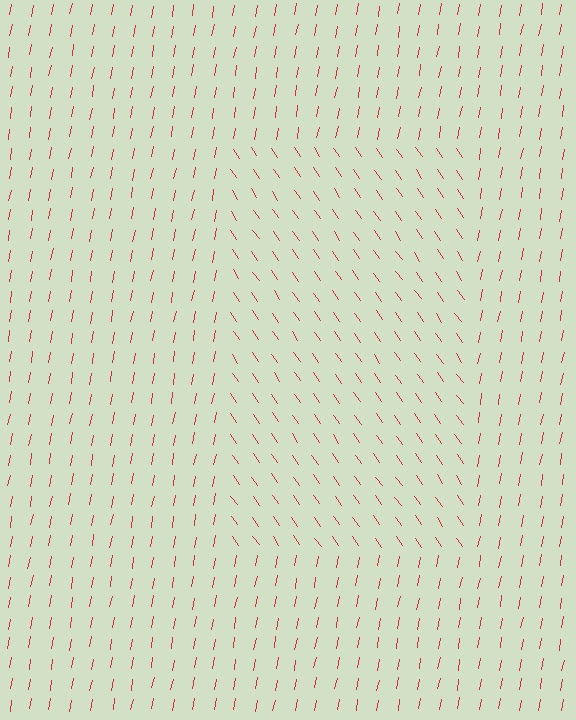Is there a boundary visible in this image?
Yes, there is a texture boundary formed by a change in line orientation.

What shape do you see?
I see a rectangle.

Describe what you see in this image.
The image is filled with small red line segments. A rectangle region in the image has lines oriented differently from the surrounding lines, creating a visible texture boundary.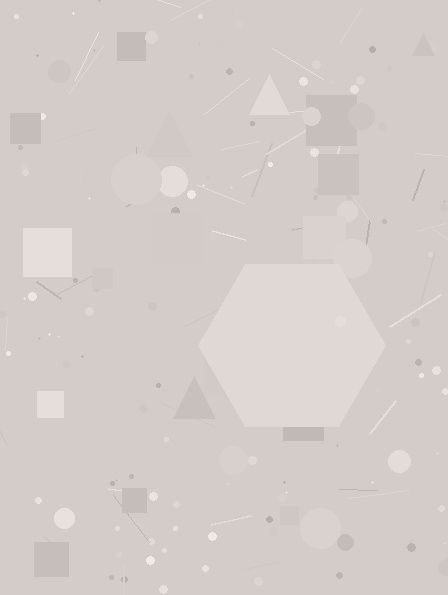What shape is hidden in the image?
A hexagon is hidden in the image.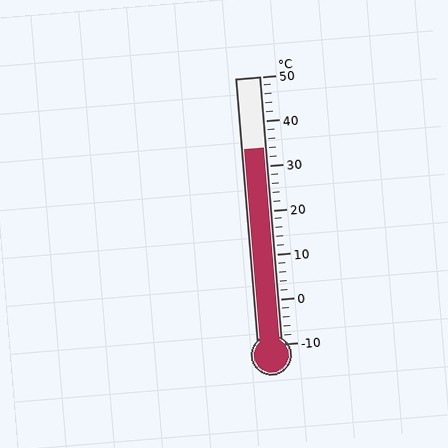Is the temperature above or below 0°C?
The temperature is above 0°C.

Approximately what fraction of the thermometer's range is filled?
The thermometer is filled to approximately 75% of its range.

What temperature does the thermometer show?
The thermometer shows approximately 34°C.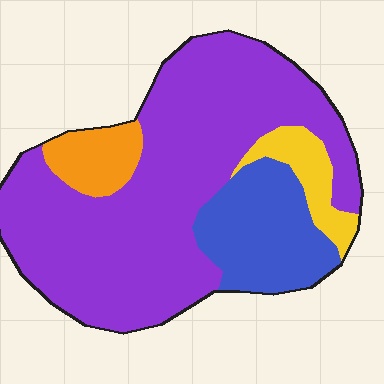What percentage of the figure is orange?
Orange covers roughly 5% of the figure.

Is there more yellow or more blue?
Blue.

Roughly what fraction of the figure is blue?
Blue covers about 20% of the figure.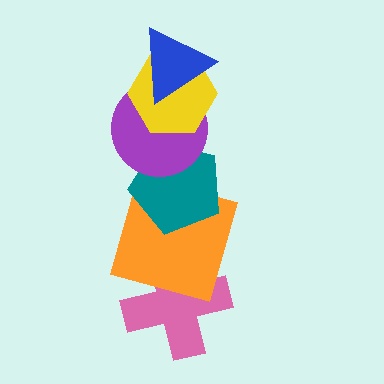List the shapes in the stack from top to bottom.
From top to bottom: the blue triangle, the yellow hexagon, the purple circle, the teal pentagon, the orange square, the pink cross.